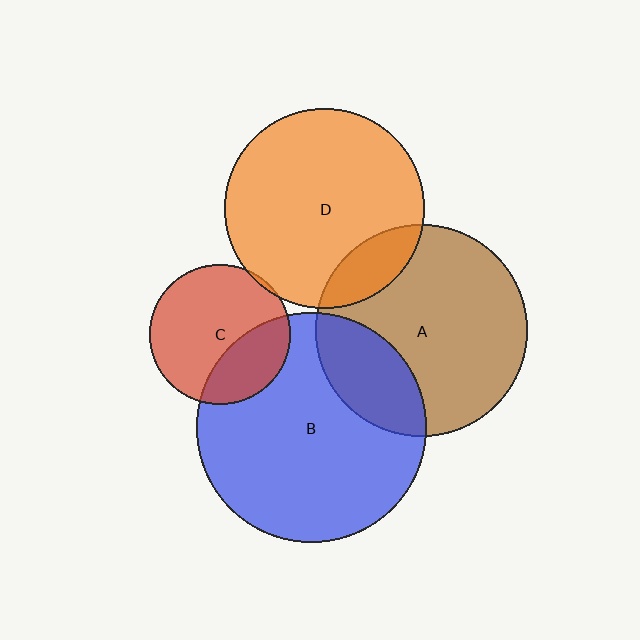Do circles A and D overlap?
Yes.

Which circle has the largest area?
Circle B (blue).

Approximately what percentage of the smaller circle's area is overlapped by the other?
Approximately 15%.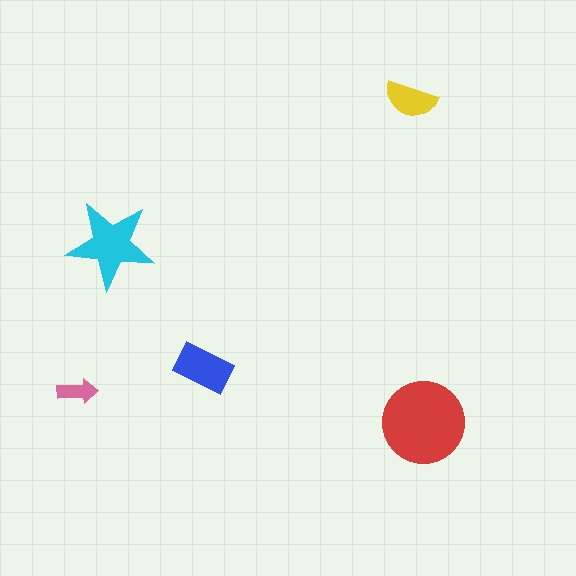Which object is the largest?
The red circle.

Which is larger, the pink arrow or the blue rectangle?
The blue rectangle.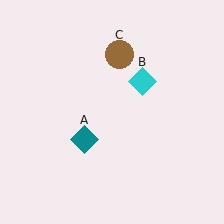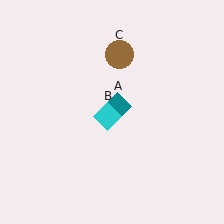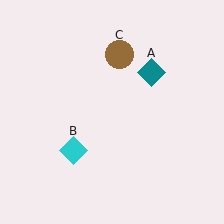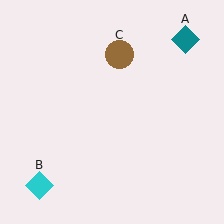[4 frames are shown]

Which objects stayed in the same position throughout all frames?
Brown circle (object C) remained stationary.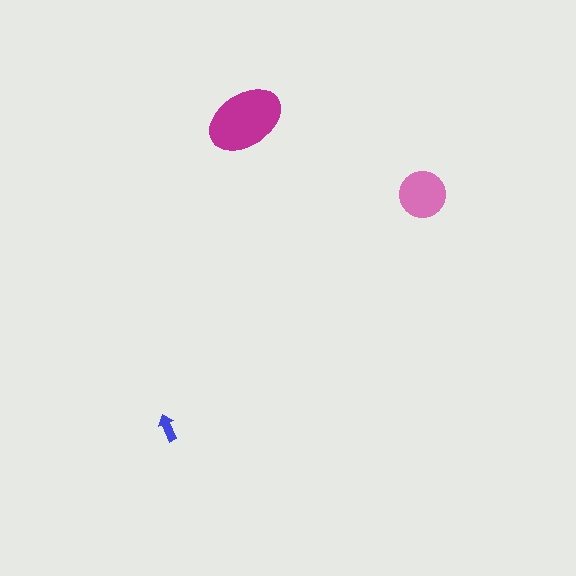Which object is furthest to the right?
The pink circle is rightmost.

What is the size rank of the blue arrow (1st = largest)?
3rd.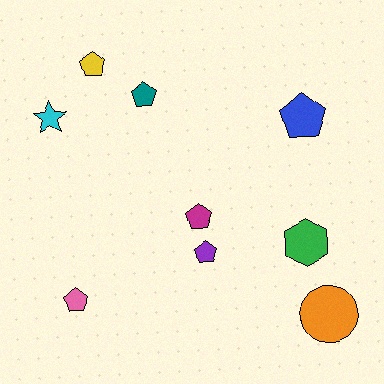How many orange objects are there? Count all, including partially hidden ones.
There is 1 orange object.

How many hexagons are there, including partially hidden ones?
There is 1 hexagon.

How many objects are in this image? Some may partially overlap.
There are 9 objects.